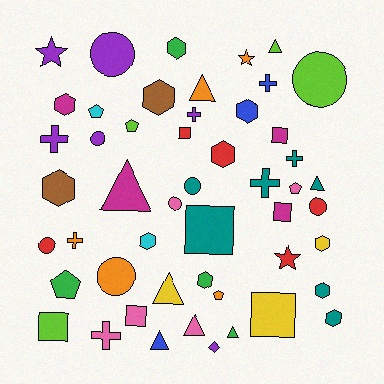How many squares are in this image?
There are 7 squares.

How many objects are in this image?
There are 50 objects.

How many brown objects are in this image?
There are 2 brown objects.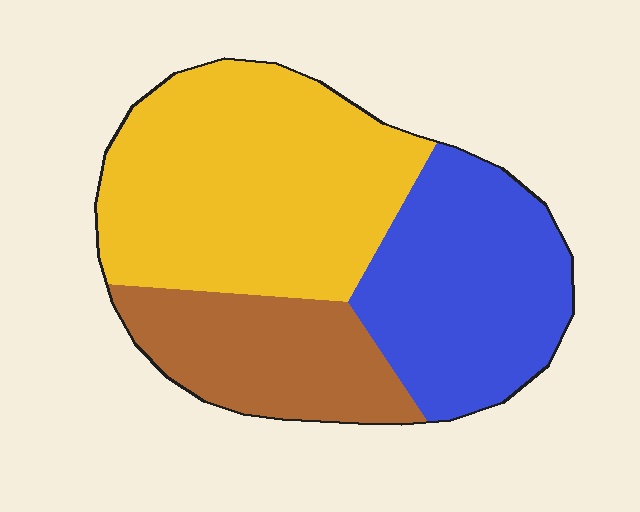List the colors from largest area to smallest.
From largest to smallest: yellow, blue, brown.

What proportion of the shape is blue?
Blue covers roughly 30% of the shape.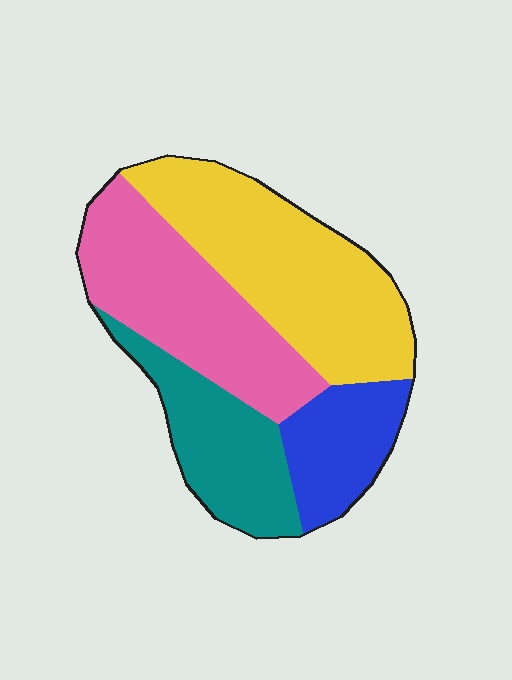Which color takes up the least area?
Blue, at roughly 15%.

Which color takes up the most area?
Yellow, at roughly 35%.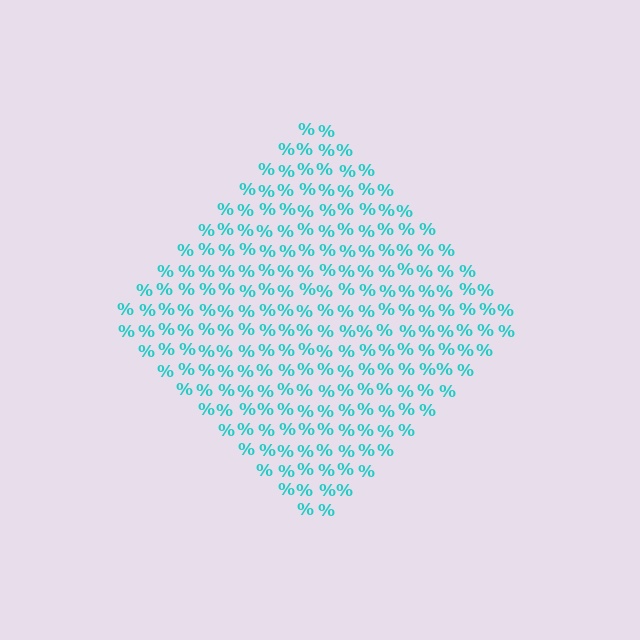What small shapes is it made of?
It is made of small percent signs.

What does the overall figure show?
The overall figure shows a diamond.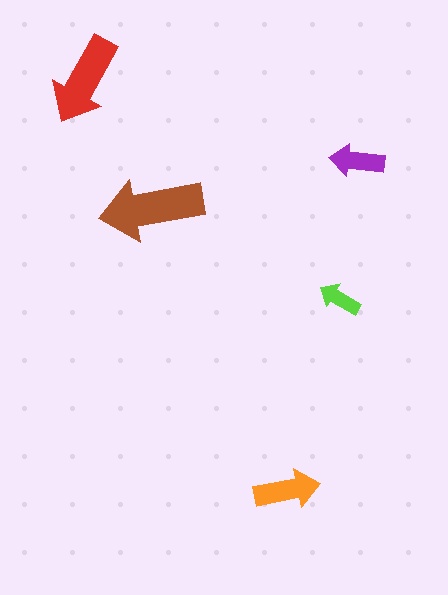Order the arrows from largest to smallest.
the brown one, the red one, the orange one, the purple one, the lime one.